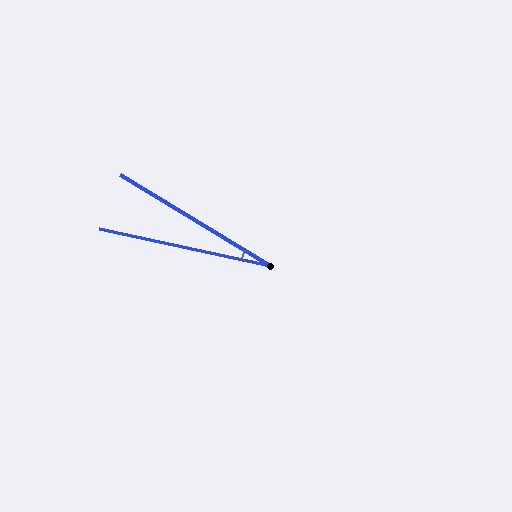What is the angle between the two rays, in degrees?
Approximately 19 degrees.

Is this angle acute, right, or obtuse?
It is acute.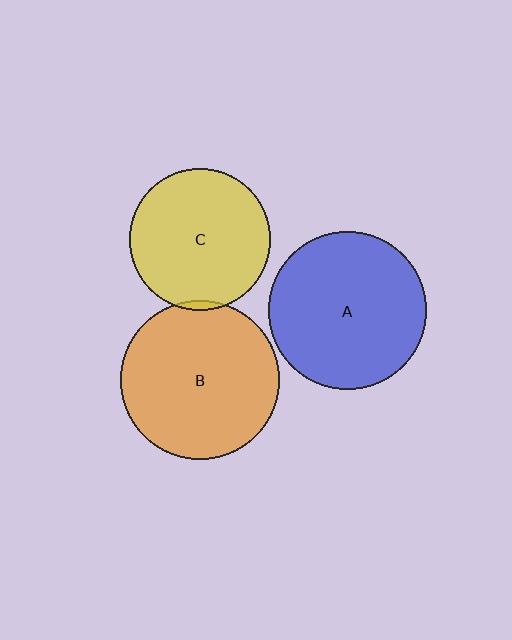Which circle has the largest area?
Circle B (orange).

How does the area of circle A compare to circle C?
Approximately 1.2 times.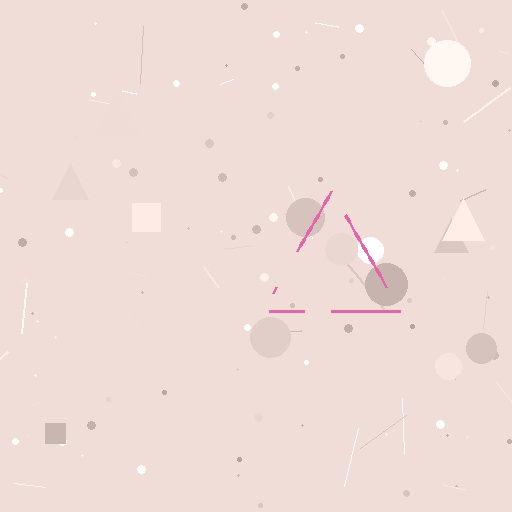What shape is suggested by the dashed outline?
The dashed outline suggests a triangle.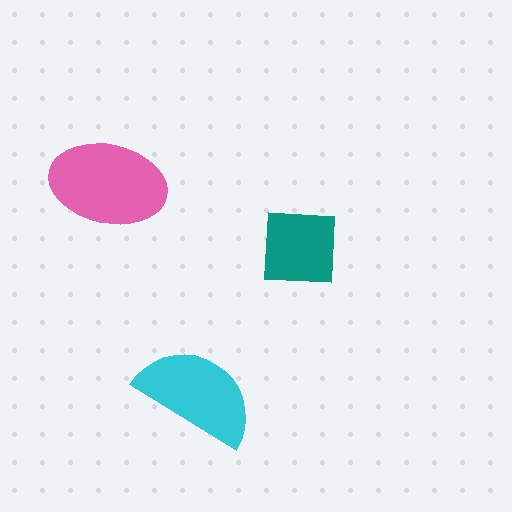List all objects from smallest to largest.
The teal square, the cyan semicircle, the pink ellipse.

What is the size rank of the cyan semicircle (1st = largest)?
2nd.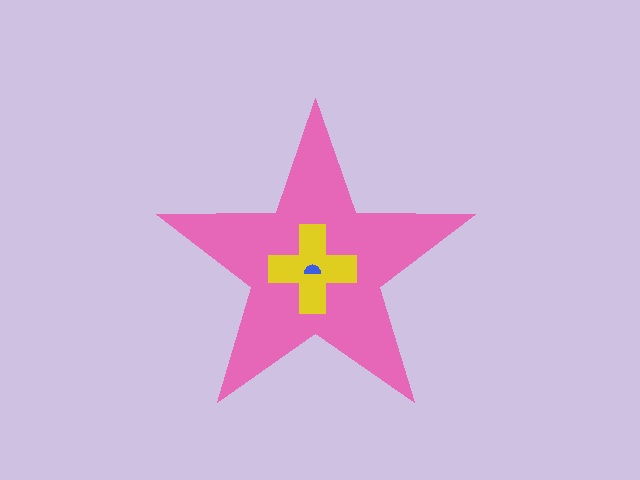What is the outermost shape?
The pink star.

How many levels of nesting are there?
3.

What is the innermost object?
The blue semicircle.